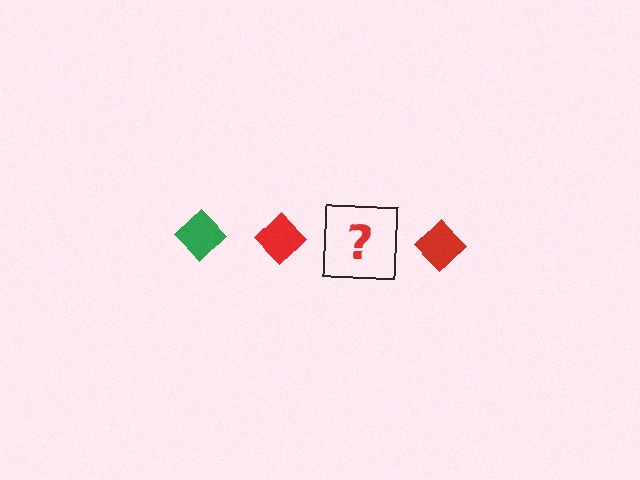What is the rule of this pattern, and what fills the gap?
The rule is that the pattern cycles through green, red diamonds. The gap should be filled with a green diamond.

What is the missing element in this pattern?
The missing element is a green diamond.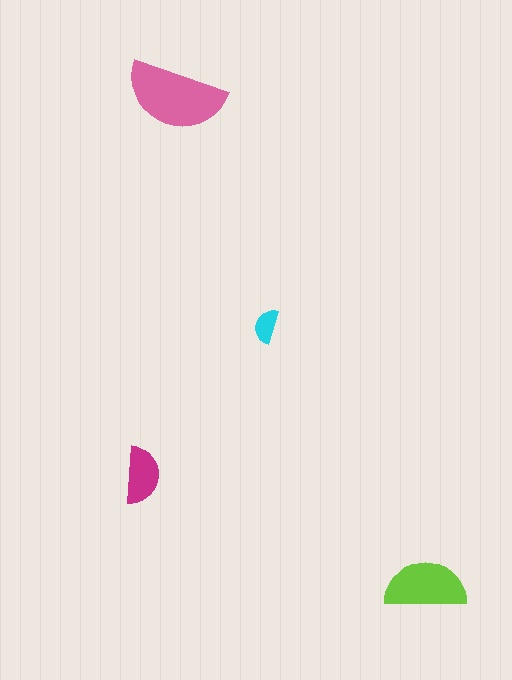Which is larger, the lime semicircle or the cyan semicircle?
The lime one.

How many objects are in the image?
There are 4 objects in the image.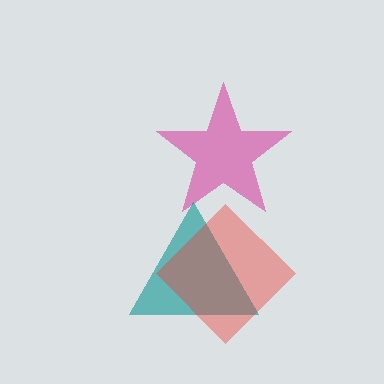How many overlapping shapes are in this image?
There are 3 overlapping shapes in the image.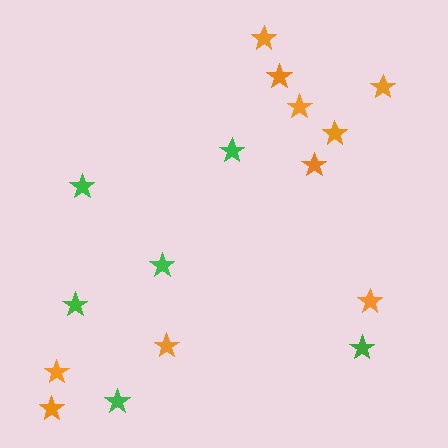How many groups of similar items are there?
There are 2 groups: one group of green stars (6) and one group of orange stars (10).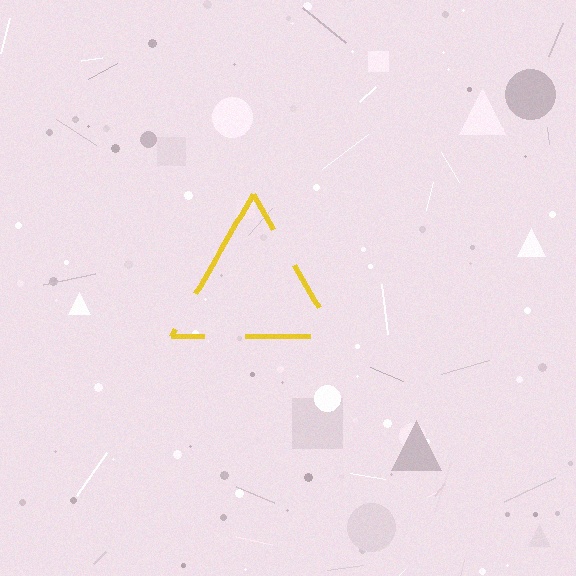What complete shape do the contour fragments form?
The contour fragments form a triangle.